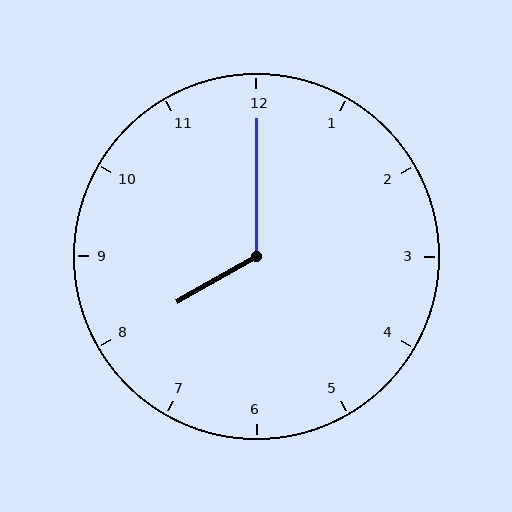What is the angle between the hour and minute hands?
Approximately 120 degrees.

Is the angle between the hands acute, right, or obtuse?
It is obtuse.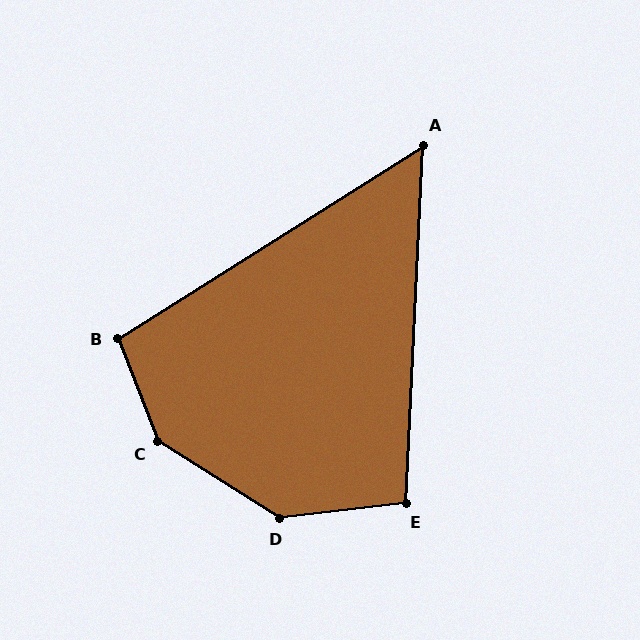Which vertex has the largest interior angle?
C, at approximately 143 degrees.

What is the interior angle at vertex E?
Approximately 100 degrees (obtuse).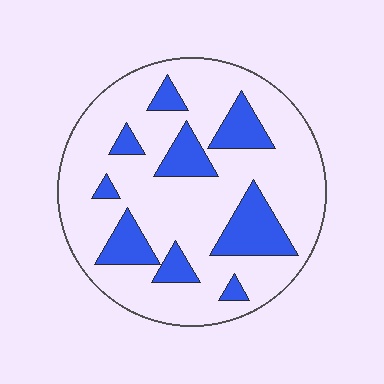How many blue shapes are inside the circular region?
9.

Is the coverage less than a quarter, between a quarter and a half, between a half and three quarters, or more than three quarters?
Less than a quarter.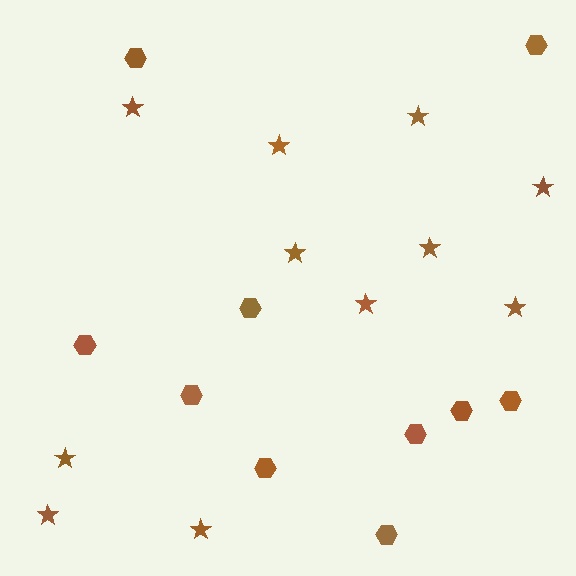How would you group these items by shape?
There are 2 groups: one group of hexagons (10) and one group of stars (11).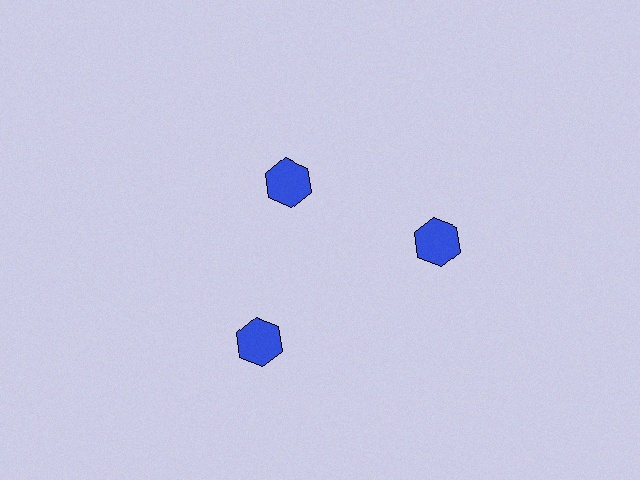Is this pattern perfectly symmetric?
No. The 3 blue hexagons are arranged in a ring, but one element near the 11 o'clock position is pulled inward toward the center, breaking the 3-fold rotational symmetry.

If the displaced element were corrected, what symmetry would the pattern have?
It would have 3-fold rotational symmetry — the pattern would map onto itself every 120 degrees.